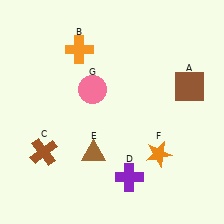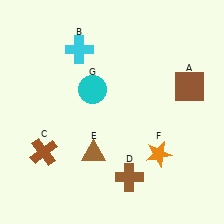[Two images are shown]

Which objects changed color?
B changed from orange to cyan. D changed from purple to brown. G changed from pink to cyan.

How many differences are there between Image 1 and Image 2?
There are 3 differences between the two images.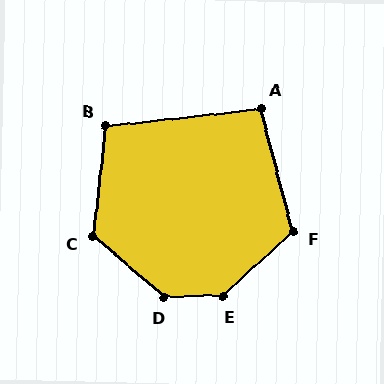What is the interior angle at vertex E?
Approximately 138 degrees (obtuse).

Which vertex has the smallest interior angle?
A, at approximately 98 degrees.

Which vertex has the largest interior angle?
D, at approximately 139 degrees.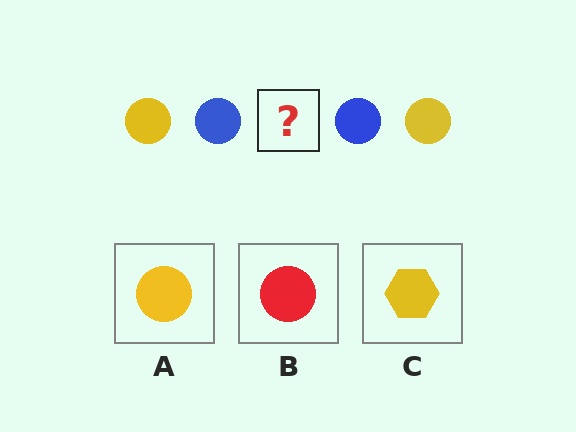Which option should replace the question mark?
Option A.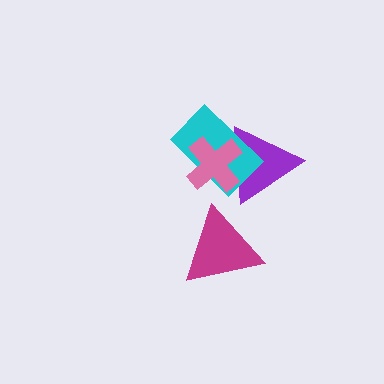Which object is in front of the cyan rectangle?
The pink cross is in front of the cyan rectangle.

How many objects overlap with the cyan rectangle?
2 objects overlap with the cyan rectangle.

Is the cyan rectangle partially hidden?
Yes, it is partially covered by another shape.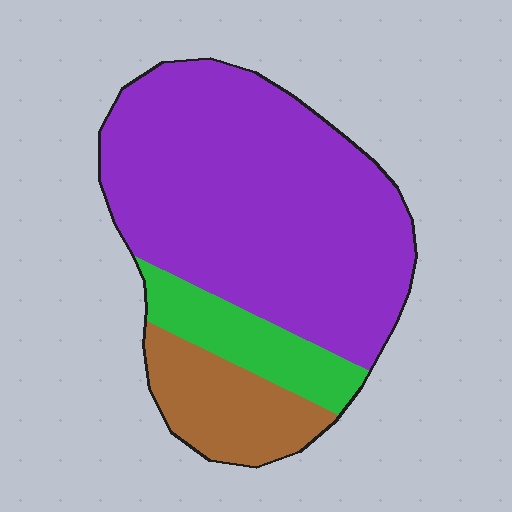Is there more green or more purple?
Purple.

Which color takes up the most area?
Purple, at roughly 70%.